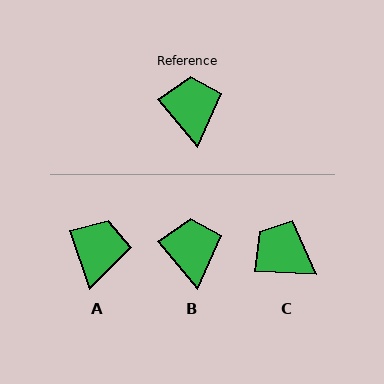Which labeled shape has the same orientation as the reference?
B.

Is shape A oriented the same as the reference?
No, it is off by about 21 degrees.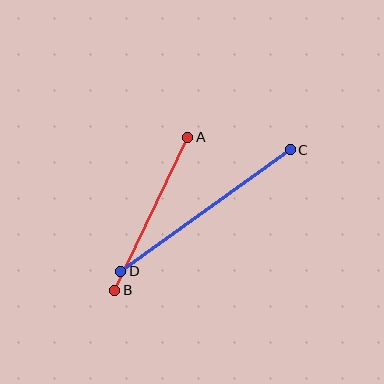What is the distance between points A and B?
The distance is approximately 169 pixels.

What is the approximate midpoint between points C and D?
The midpoint is at approximately (206, 211) pixels.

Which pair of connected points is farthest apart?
Points C and D are farthest apart.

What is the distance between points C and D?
The distance is approximately 209 pixels.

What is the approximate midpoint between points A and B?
The midpoint is at approximately (151, 214) pixels.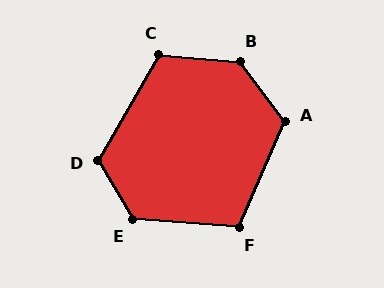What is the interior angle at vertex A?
Approximately 120 degrees (obtuse).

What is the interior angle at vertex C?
Approximately 115 degrees (obtuse).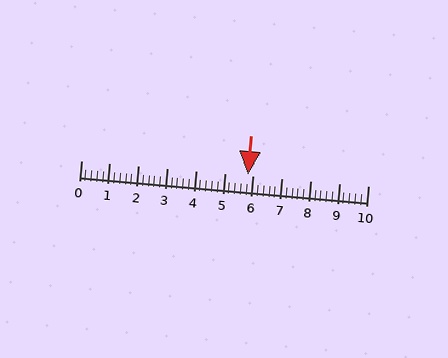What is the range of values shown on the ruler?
The ruler shows values from 0 to 10.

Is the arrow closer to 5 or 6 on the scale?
The arrow is closer to 6.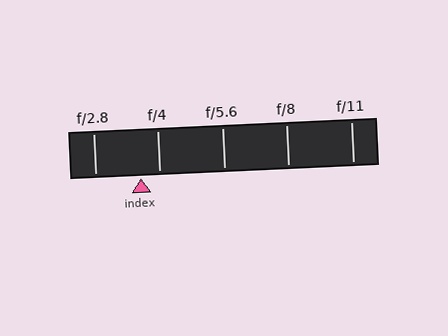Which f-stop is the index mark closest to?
The index mark is closest to f/4.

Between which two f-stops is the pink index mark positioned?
The index mark is between f/2.8 and f/4.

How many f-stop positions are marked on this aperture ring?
There are 5 f-stop positions marked.